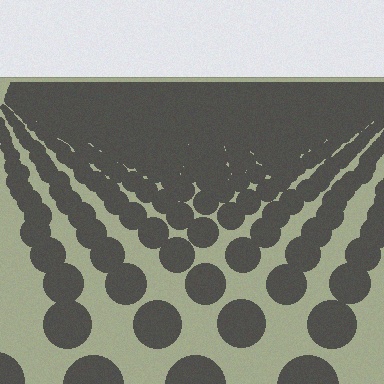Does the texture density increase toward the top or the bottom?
Density increases toward the top.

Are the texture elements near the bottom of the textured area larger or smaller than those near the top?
Larger. Near the bottom, elements are closer to the viewer and appear at a bigger on-screen size.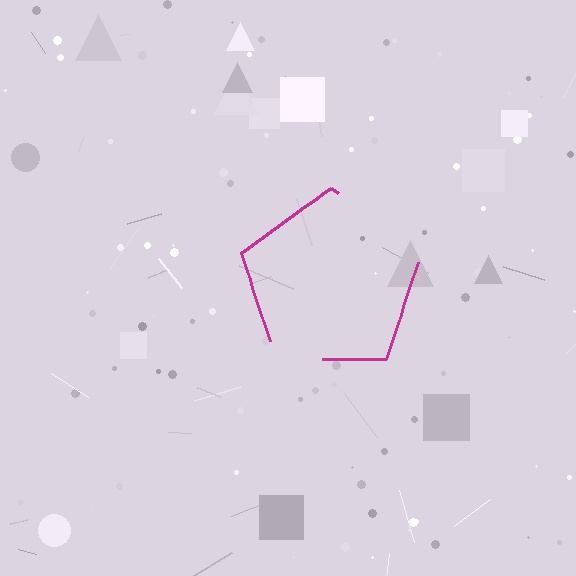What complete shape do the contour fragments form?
The contour fragments form a pentagon.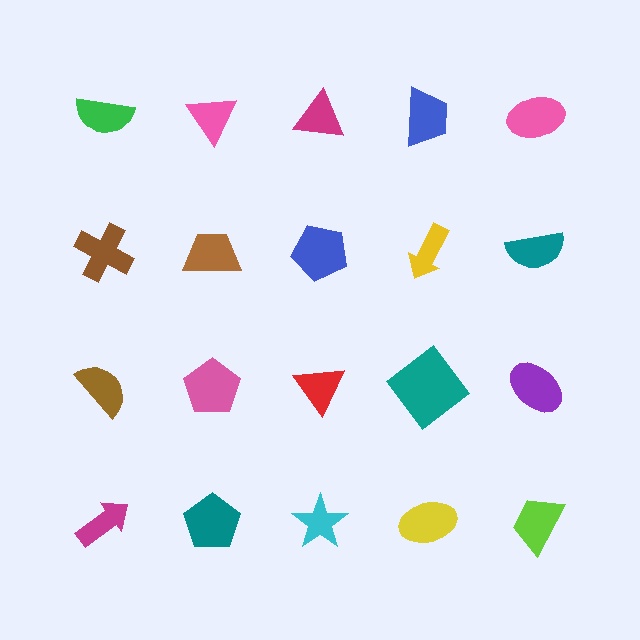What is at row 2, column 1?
A brown cross.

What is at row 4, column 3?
A cyan star.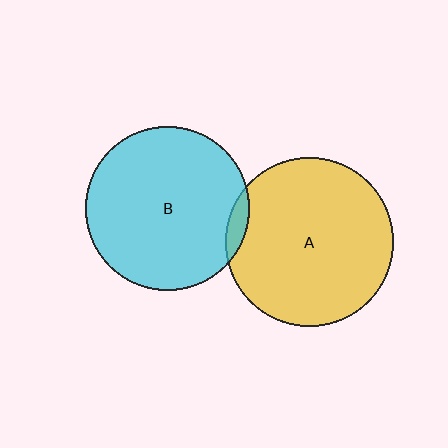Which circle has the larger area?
Circle A (yellow).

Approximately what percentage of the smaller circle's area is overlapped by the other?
Approximately 5%.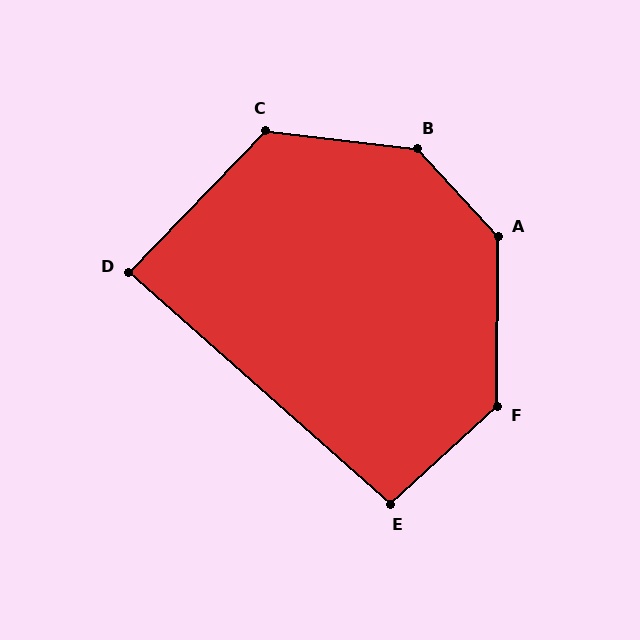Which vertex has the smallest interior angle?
D, at approximately 88 degrees.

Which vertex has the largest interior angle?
B, at approximately 140 degrees.